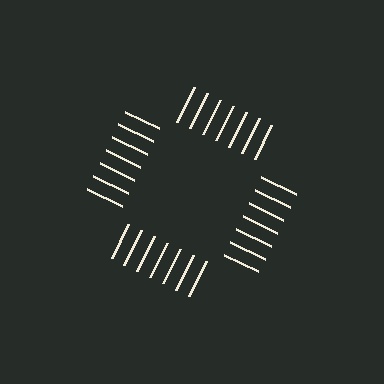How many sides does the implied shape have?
4 sides — the line-ends trace a square.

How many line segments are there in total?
28 — 7 along each of the 4 edges.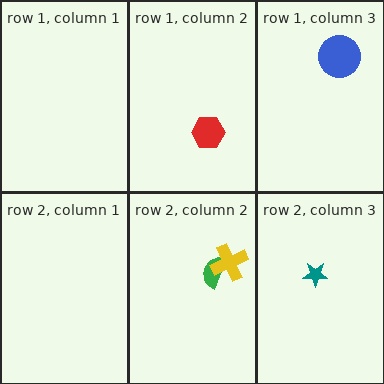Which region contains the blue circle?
The row 1, column 3 region.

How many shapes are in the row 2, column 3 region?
1.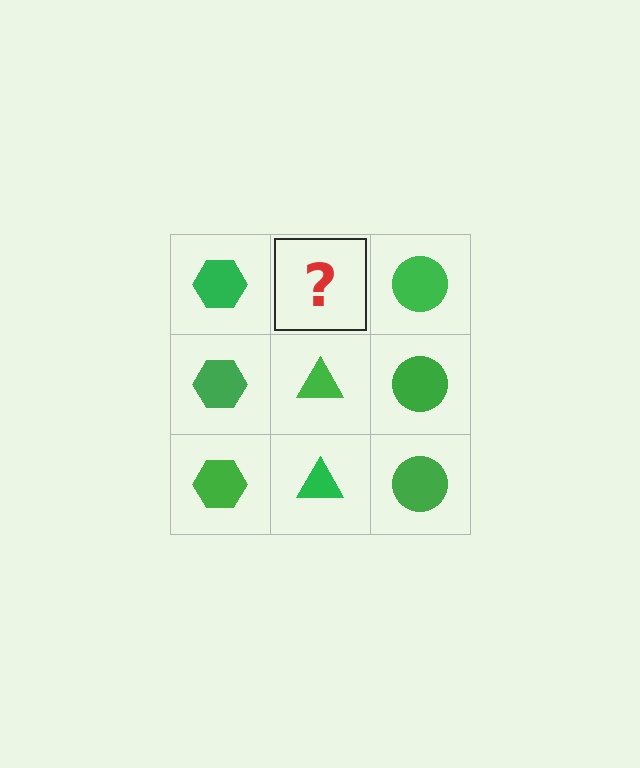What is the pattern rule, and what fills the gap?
The rule is that each column has a consistent shape. The gap should be filled with a green triangle.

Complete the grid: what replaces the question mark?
The question mark should be replaced with a green triangle.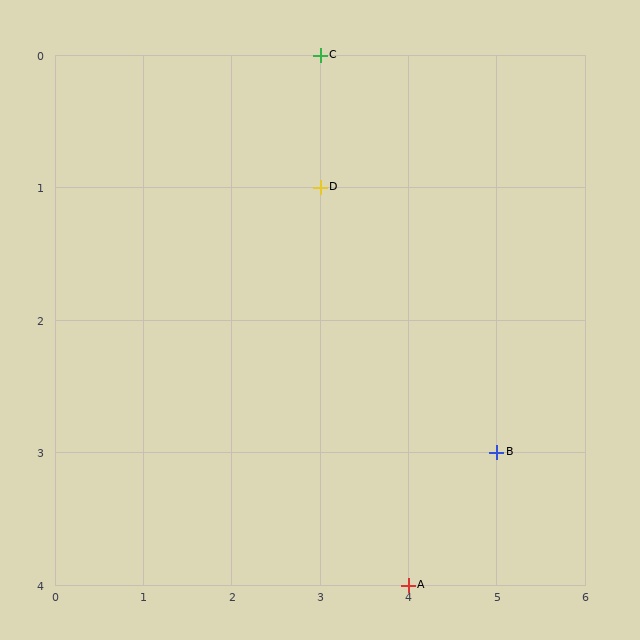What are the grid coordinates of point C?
Point C is at grid coordinates (3, 0).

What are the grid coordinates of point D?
Point D is at grid coordinates (3, 1).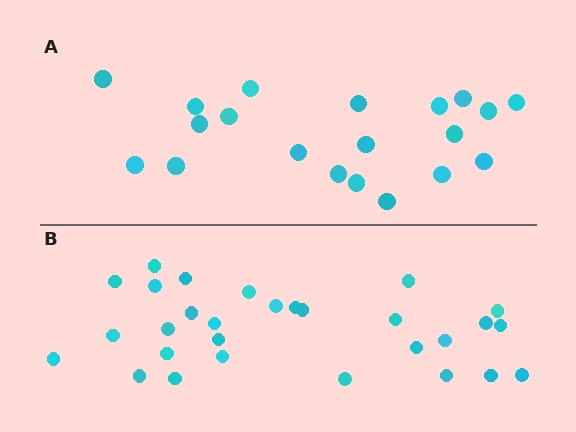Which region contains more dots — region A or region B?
Region B (the bottom region) has more dots.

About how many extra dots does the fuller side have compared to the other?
Region B has roughly 8 or so more dots than region A.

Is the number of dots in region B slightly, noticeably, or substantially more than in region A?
Region B has substantially more. The ratio is roughly 1.4 to 1.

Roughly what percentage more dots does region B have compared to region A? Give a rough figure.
About 45% more.